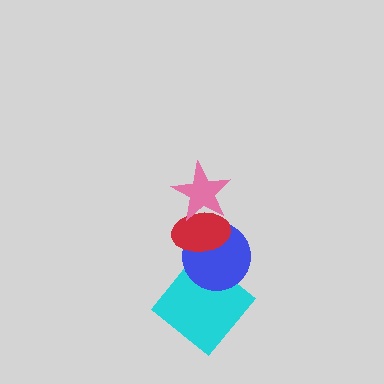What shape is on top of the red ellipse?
The pink star is on top of the red ellipse.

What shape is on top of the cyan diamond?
The blue circle is on top of the cyan diamond.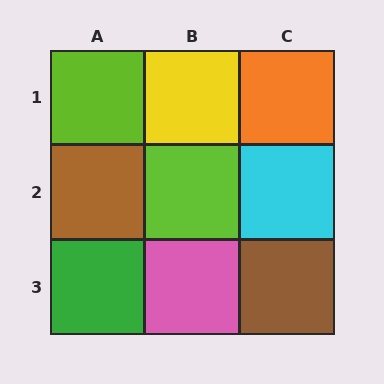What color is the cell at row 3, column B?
Pink.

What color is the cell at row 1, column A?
Lime.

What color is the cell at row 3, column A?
Green.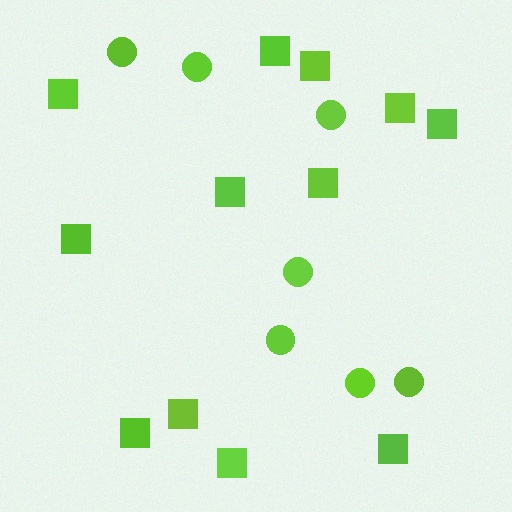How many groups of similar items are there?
There are 2 groups: one group of squares (12) and one group of circles (7).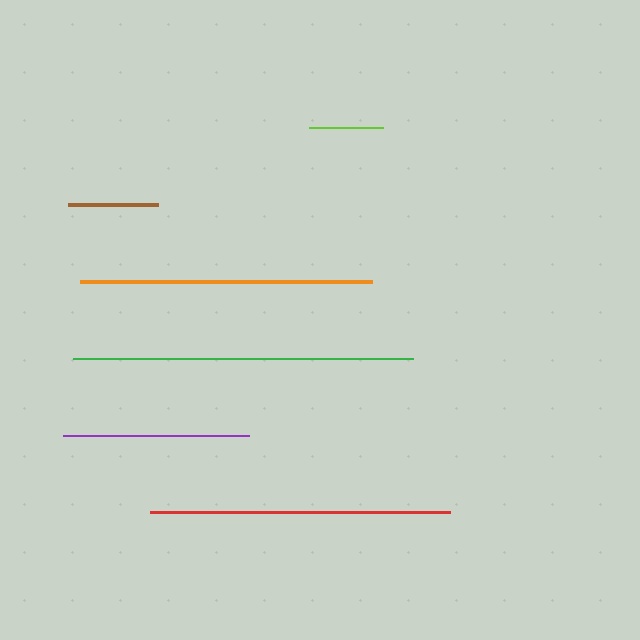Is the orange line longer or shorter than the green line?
The green line is longer than the orange line.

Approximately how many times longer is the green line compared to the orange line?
The green line is approximately 1.2 times the length of the orange line.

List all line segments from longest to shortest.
From longest to shortest: green, red, orange, purple, brown, lime.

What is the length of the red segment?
The red segment is approximately 300 pixels long.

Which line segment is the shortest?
The lime line is the shortest at approximately 74 pixels.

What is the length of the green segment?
The green segment is approximately 340 pixels long.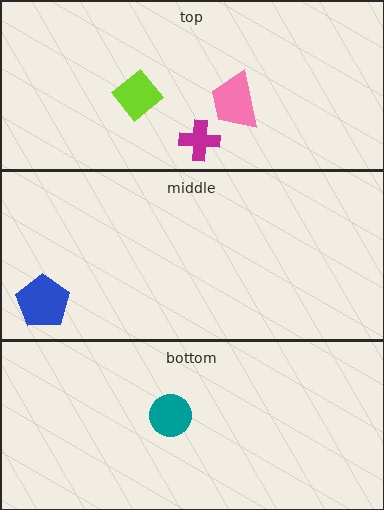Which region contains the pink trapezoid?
The top region.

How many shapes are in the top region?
3.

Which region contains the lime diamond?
The top region.